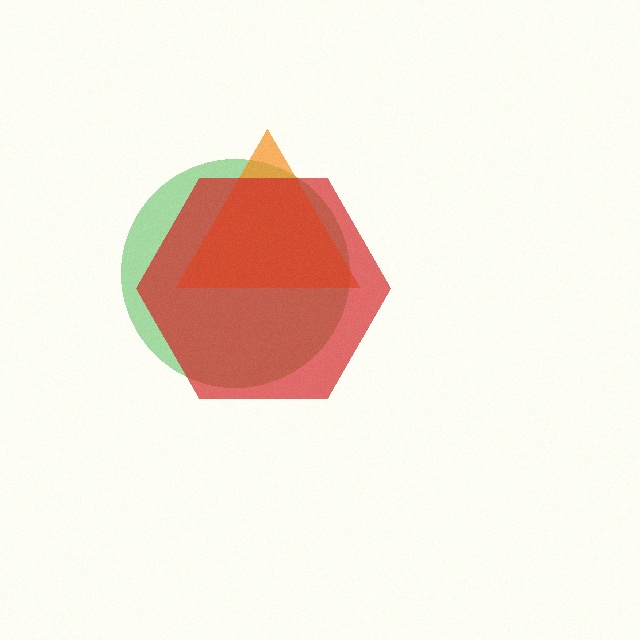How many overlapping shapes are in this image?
There are 3 overlapping shapes in the image.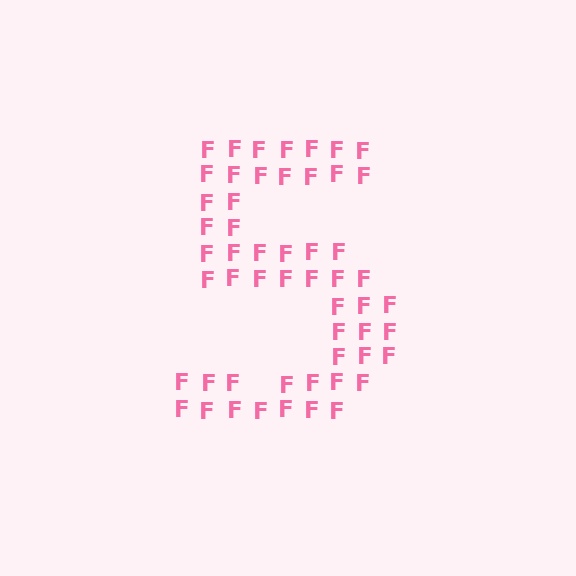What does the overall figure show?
The overall figure shows the digit 5.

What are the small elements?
The small elements are letter F's.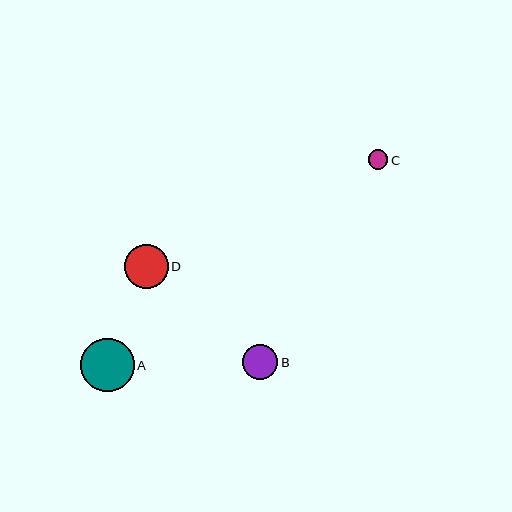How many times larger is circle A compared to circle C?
Circle A is approximately 2.8 times the size of circle C.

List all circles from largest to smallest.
From largest to smallest: A, D, B, C.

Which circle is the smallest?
Circle C is the smallest with a size of approximately 19 pixels.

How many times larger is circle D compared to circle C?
Circle D is approximately 2.2 times the size of circle C.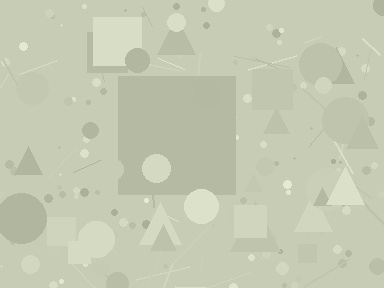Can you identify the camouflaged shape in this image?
The camouflaged shape is a square.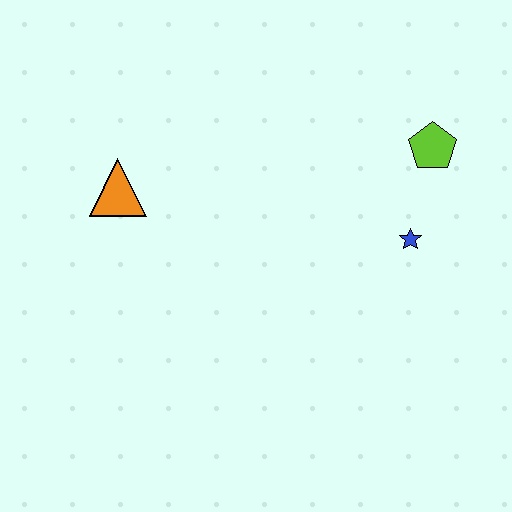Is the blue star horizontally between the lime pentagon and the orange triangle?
Yes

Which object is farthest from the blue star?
The orange triangle is farthest from the blue star.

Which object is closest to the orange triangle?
The blue star is closest to the orange triangle.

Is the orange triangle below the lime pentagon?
Yes